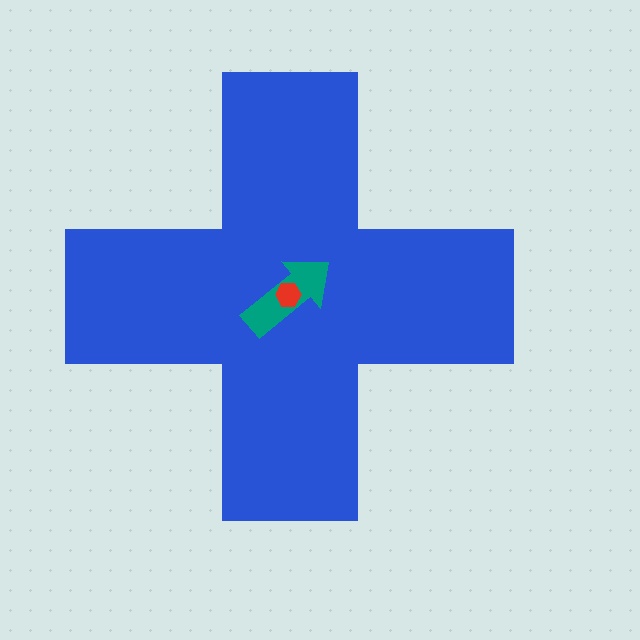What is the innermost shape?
The red hexagon.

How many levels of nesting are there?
3.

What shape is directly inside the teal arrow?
The red hexagon.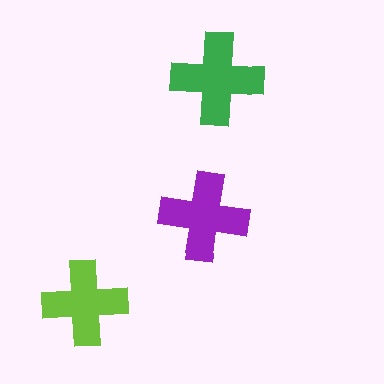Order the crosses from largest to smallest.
the green one, the purple one, the lime one.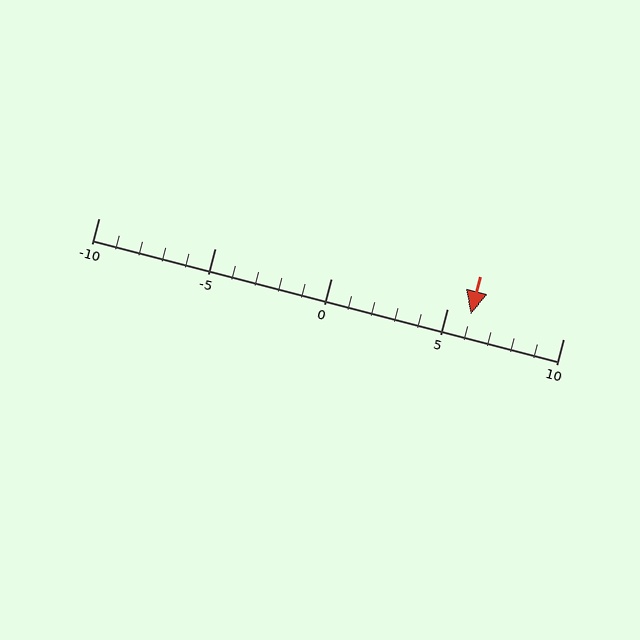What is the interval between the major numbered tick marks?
The major tick marks are spaced 5 units apart.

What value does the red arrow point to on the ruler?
The red arrow points to approximately 6.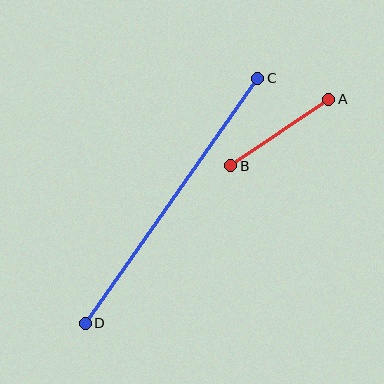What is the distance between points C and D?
The distance is approximately 299 pixels.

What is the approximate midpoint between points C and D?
The midpoint is at approximately (171, 201) pixels.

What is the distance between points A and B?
The distance is approximately 118 pixels.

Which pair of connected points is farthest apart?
Points C and D are farthest apart.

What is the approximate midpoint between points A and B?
The midpoint is at approximately (280, 132) pixels.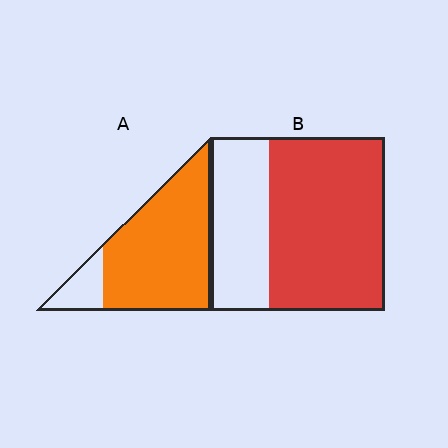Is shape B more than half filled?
Yes.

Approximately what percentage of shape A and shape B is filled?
A is approximately 85% and B is approximately 65%.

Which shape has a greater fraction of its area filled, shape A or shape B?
Shape A.